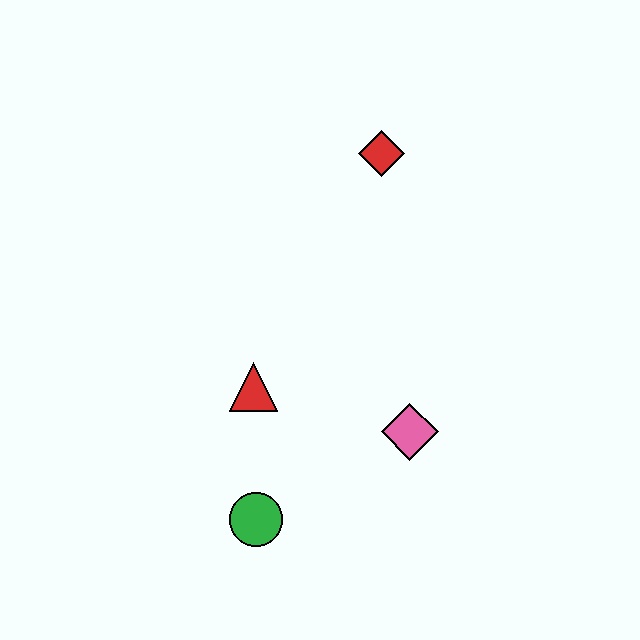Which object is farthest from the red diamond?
The green circle is farthest from the red diamond.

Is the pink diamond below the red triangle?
Yes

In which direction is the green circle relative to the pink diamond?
The green circle is to the left of the pink diamond.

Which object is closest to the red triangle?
The green circle is closest to the red triangle.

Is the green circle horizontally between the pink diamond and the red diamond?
No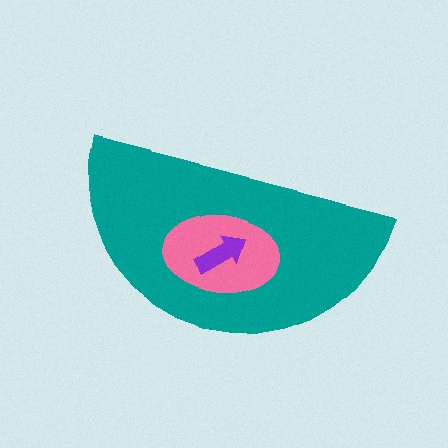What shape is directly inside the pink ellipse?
The purple arrow.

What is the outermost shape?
The teal semicircle.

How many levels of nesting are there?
3.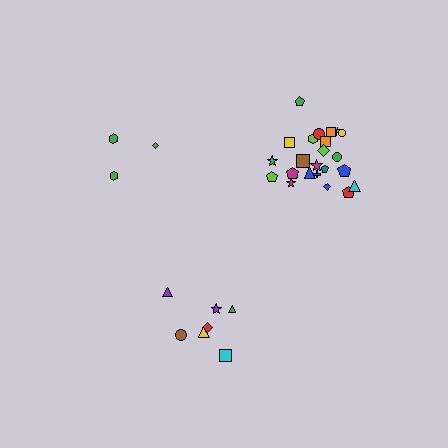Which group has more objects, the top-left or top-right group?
The top-right group.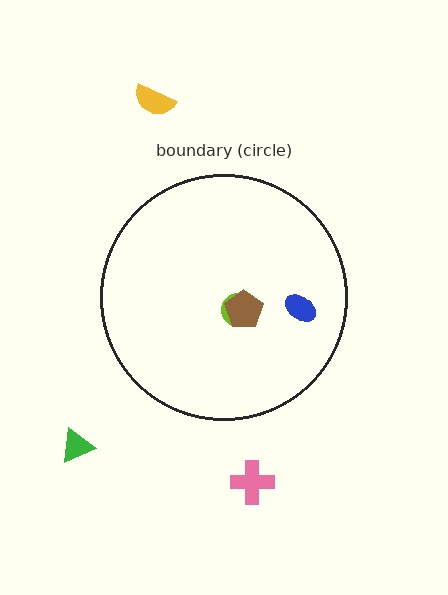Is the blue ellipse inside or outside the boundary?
Inside.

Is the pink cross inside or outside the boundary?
Outside.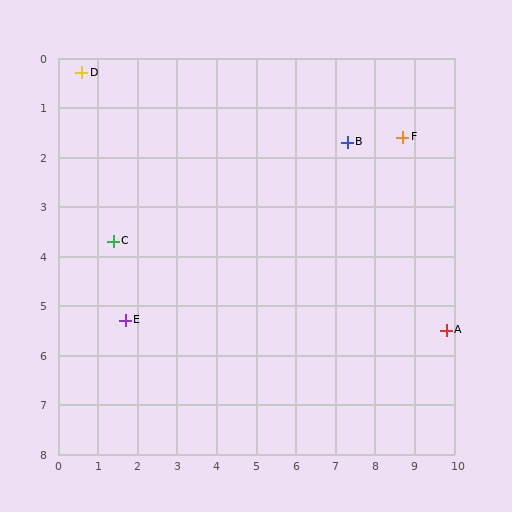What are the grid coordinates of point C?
Point C is at approximately (1.4, 3.7).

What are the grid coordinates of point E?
Point E is at approximately (1.7, 5.3).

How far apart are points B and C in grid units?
Points B and C are about 6.2 grid units apart.